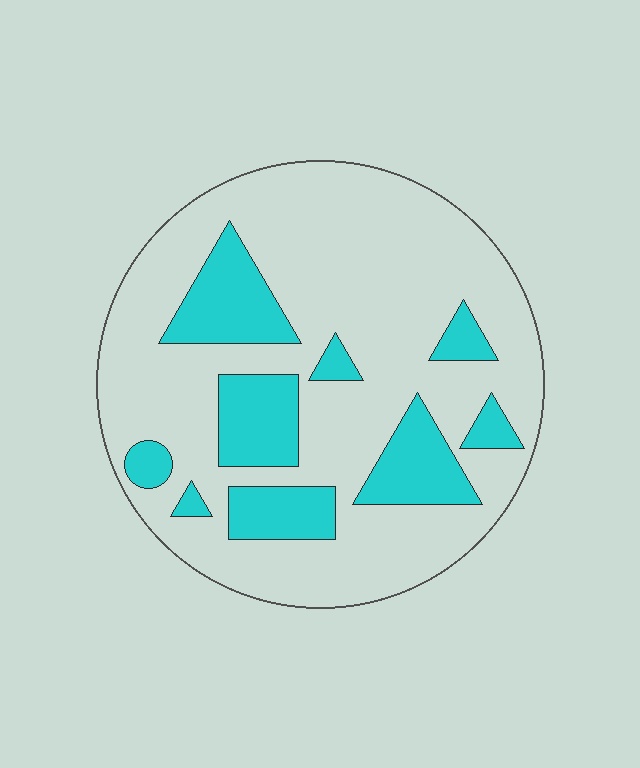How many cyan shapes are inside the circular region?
9.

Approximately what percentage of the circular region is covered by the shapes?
Approximately 25%.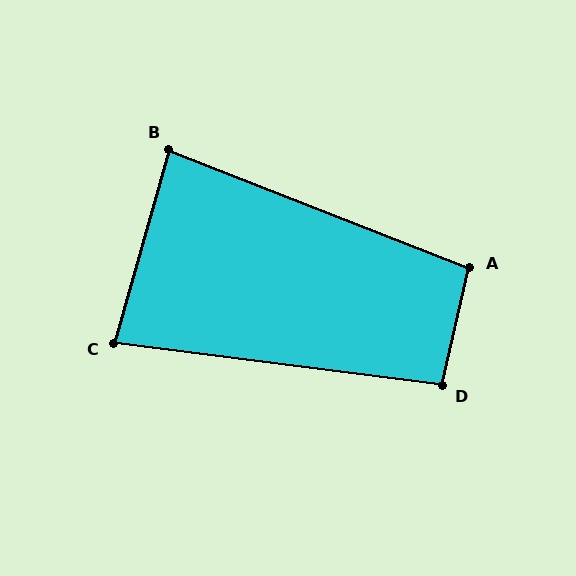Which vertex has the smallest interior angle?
C, at approximately 82 degrees.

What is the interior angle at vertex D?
Approximately 96 degrees (obtuse).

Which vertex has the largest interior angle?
A, at approximately 98 degrees.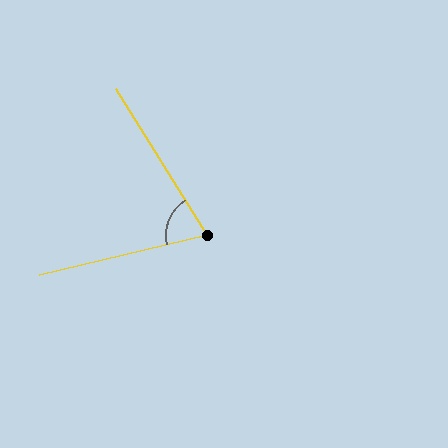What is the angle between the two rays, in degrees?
Approximately 71 degrees.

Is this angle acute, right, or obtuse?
It is acute.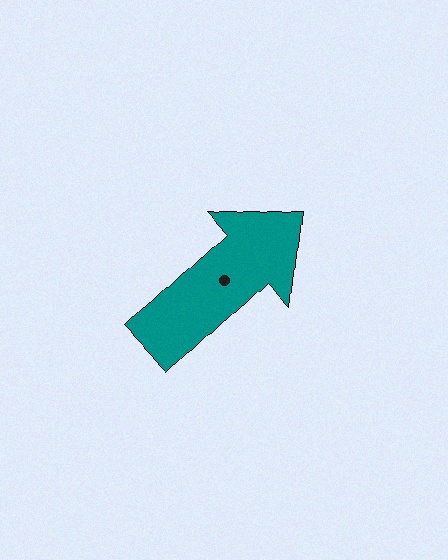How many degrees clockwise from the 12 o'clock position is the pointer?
Approximately 47 degrees.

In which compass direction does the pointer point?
Northeast.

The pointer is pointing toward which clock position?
Roughly 2 o'clock.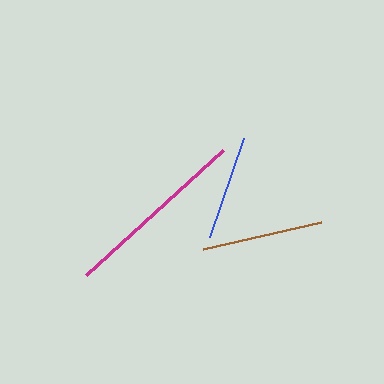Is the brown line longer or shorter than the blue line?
The brown line is longer than the blue line.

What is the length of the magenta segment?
The magenta segment is approximately 186 pixels long.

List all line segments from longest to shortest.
From longest to shortest: magenta, brown, blue.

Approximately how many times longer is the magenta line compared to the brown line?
The magenta line is approximately 1.5 times the length of the brown line.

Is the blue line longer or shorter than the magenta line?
The magenta line is longer than the blue line.